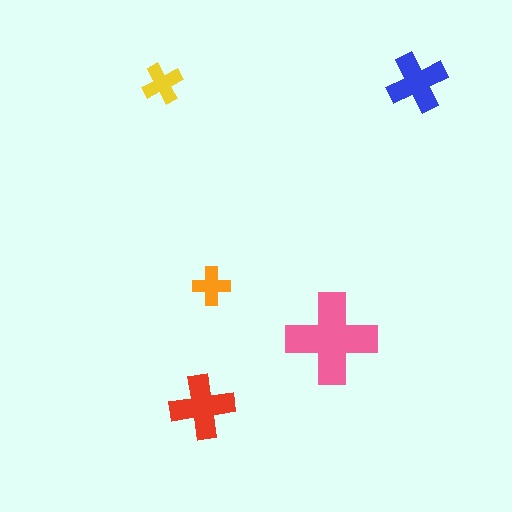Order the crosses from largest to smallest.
the pink one, the red one, the blue one, the yellow one, the orange one.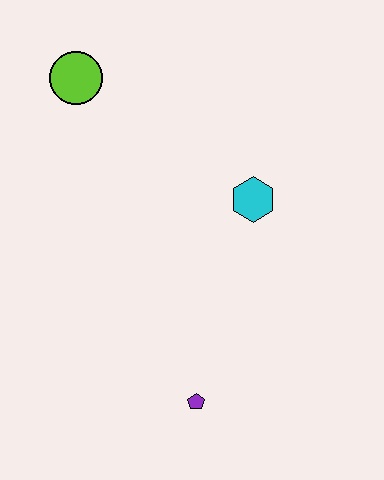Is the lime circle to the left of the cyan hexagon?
Yes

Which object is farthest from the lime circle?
The purple pentagon is farthest from the lime circle.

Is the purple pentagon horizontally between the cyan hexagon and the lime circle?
Yes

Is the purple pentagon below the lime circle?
Yes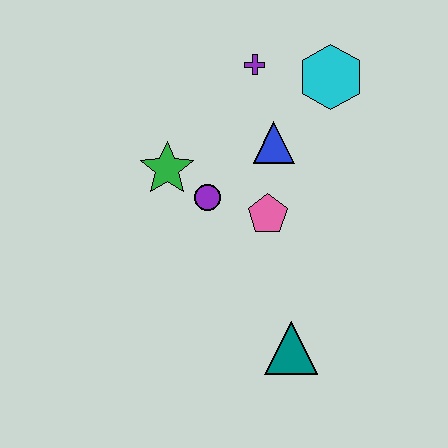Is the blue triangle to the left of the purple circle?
No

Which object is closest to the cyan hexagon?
The purple cross is closest to the cyan hexagon.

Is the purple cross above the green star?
Yes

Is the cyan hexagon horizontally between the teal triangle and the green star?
No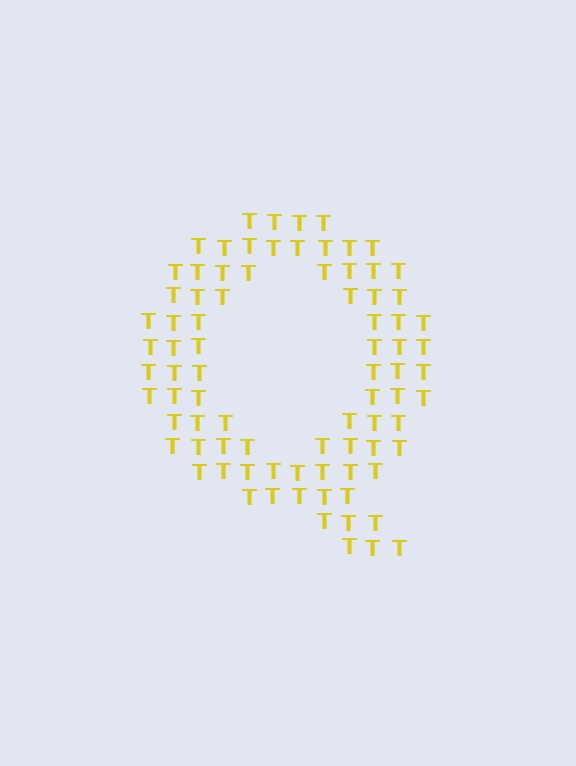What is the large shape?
The large shape is the letter Q.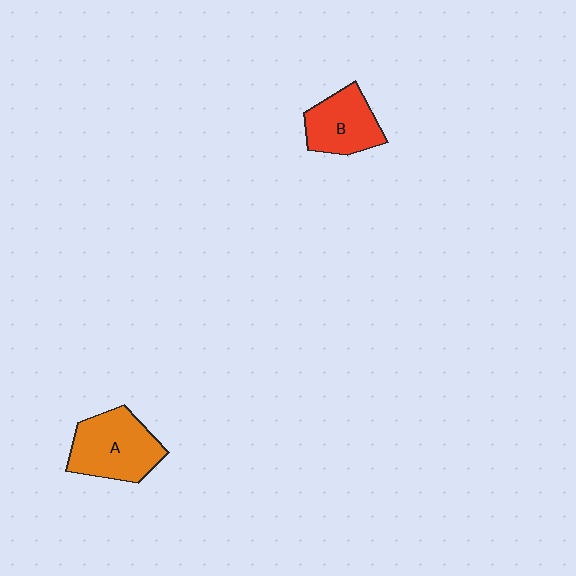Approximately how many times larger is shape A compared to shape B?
Approximately 1.3 times.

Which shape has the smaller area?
Shape B (red).